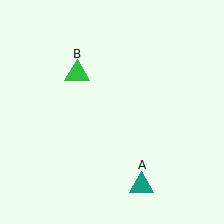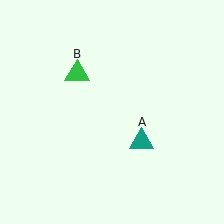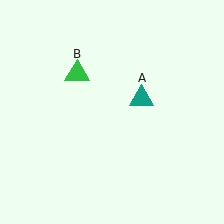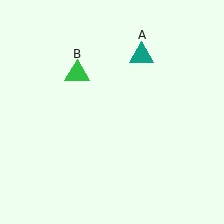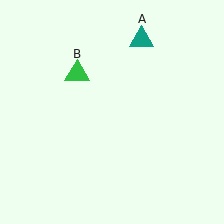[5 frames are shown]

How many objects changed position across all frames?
1 object changed position: teal triangle (object A).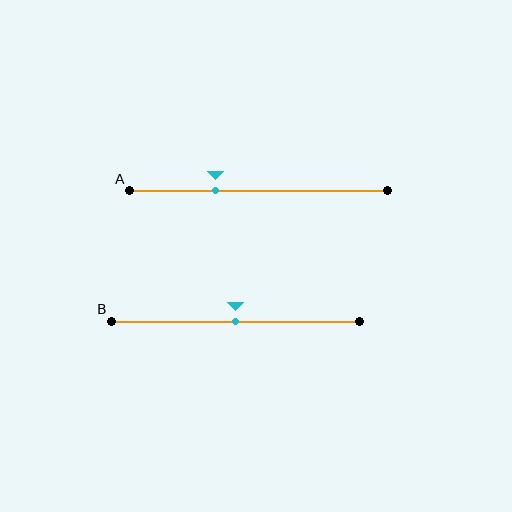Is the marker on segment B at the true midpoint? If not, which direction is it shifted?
Yes, the marker on segment B is at the true midpoint.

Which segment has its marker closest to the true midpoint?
Segment B has its marker closest to the true midpoint.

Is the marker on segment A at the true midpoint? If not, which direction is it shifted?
No, the marker on segment A is shifted to the left by about 17% of the segment length.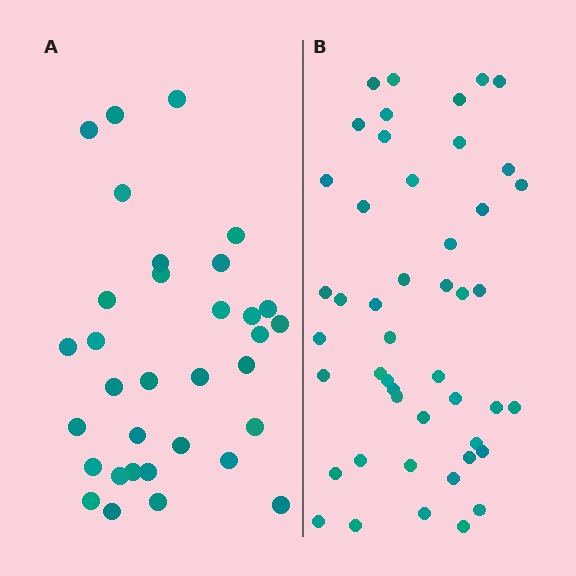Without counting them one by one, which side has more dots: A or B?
Region B (the right region) has more dots.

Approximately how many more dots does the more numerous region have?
Region B has approximately 15 more dots than region A.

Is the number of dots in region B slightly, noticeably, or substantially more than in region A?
Region B has noticeably more, but not dramatically so. The ratio is roughly 1.4 to 1.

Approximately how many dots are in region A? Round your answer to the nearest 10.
About 30 dots. (The exact count is 33, which rounds to 30.)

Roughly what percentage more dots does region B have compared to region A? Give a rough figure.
About 40% more.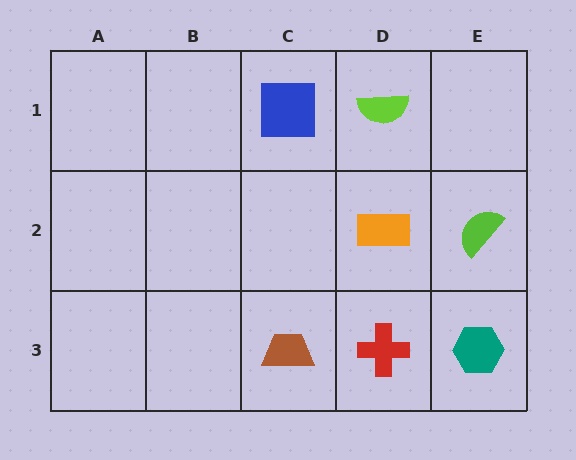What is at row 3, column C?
A brown trapezoid.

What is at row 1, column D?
A lime semicircle.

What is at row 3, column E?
A teal hexagon.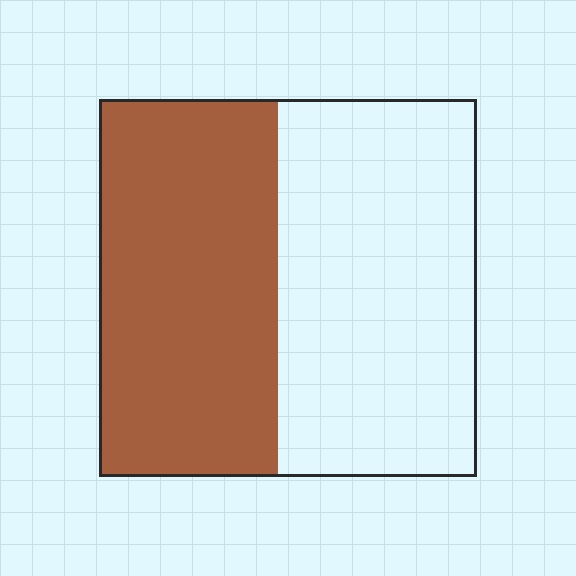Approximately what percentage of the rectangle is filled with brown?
Approximately 45%.